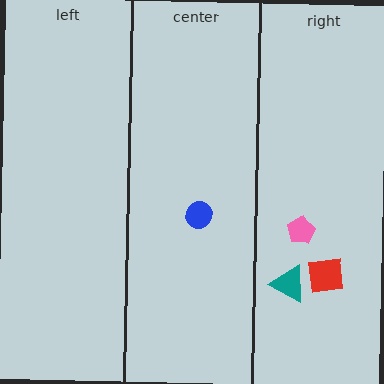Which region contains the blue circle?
The center region.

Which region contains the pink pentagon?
The right region.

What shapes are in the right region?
The red square, the teal triangle, the pink pentagon.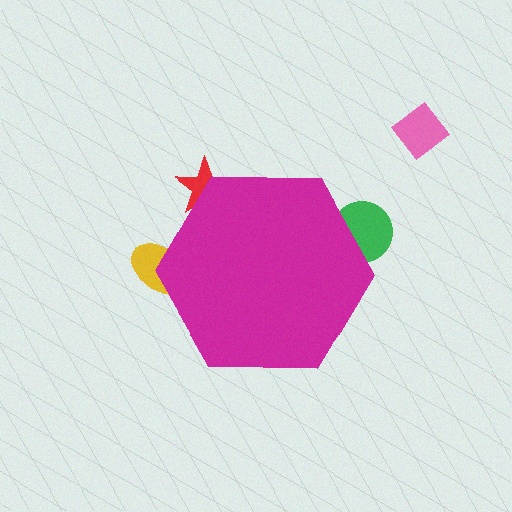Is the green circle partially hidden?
Yes, the green circle is partially hidden behind the magenta hexagon.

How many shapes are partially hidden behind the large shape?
3 shapes are partially hidden.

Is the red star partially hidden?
Yes, the red star is partially hidden behind the magenta hexagon.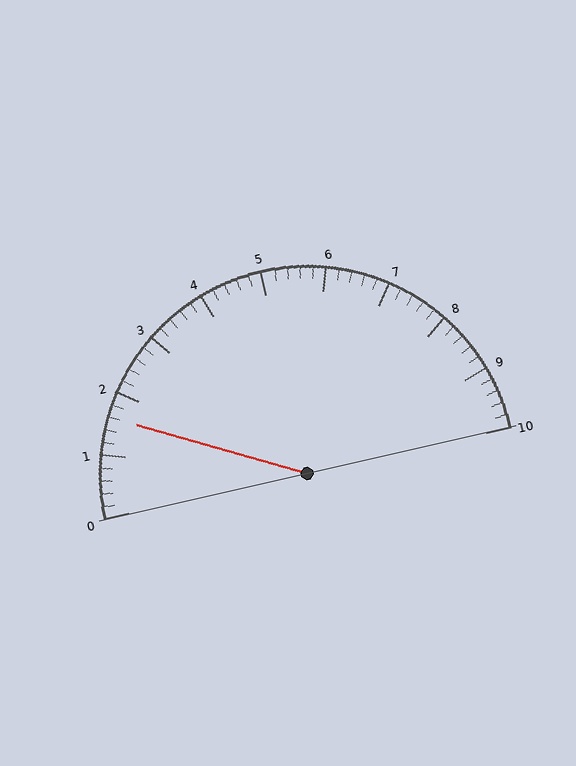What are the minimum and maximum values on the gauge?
The gauge ranges from 0 to 10.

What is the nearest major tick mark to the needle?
The nearest major tick mark is 2.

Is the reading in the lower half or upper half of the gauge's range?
The reading is in the lower half of the range (0 to 10).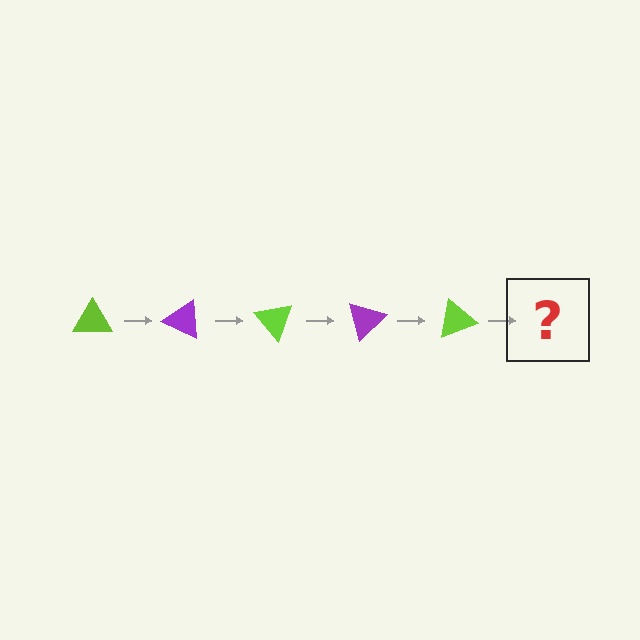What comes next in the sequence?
The next element should be a purple triangle, rotated 125 degrees from the start.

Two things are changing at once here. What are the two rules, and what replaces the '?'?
The two rules are that it rotates 25 degrees each step and the color cycles through lime and purple. The '?' should be a purple triangle, rotated 125 degrees from the start.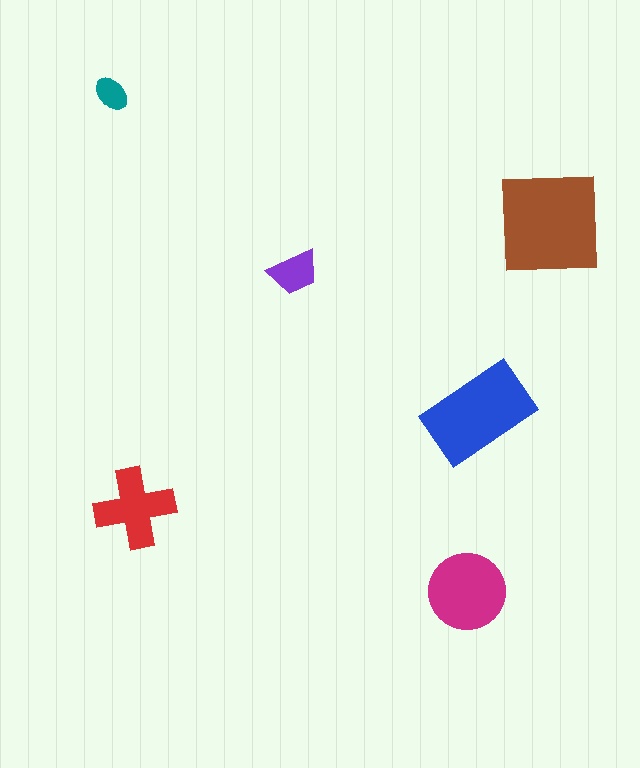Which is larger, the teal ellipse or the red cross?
The red cross.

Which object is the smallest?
The teal ellipse.